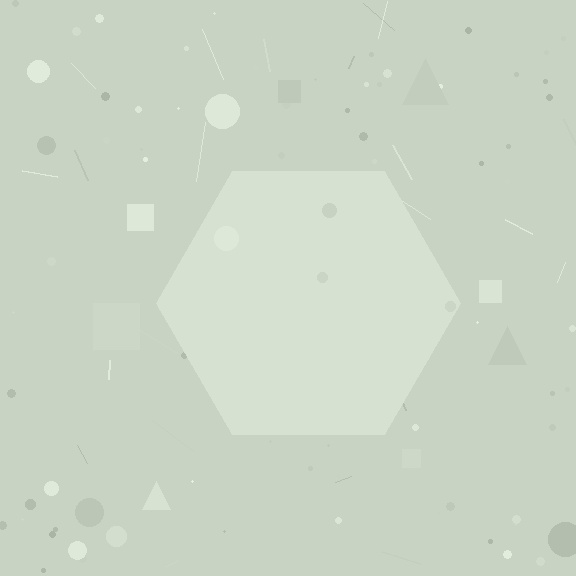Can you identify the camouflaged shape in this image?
The camouflaged shape is a hexagon.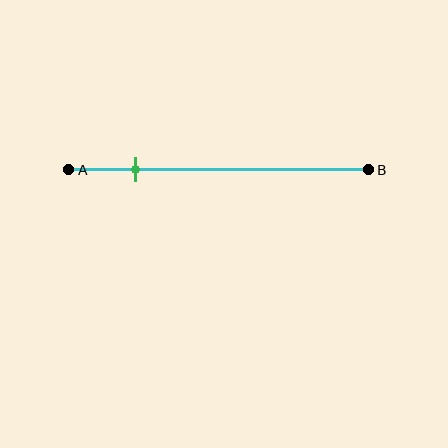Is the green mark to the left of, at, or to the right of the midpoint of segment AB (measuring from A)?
The green mark is to the left of the midpoint of segment AB.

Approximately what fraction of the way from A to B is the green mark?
The green mark is approximately 20% of the way from A to B.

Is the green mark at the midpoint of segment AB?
No, the mark is at about 20% from A, not at the 50% midpoint.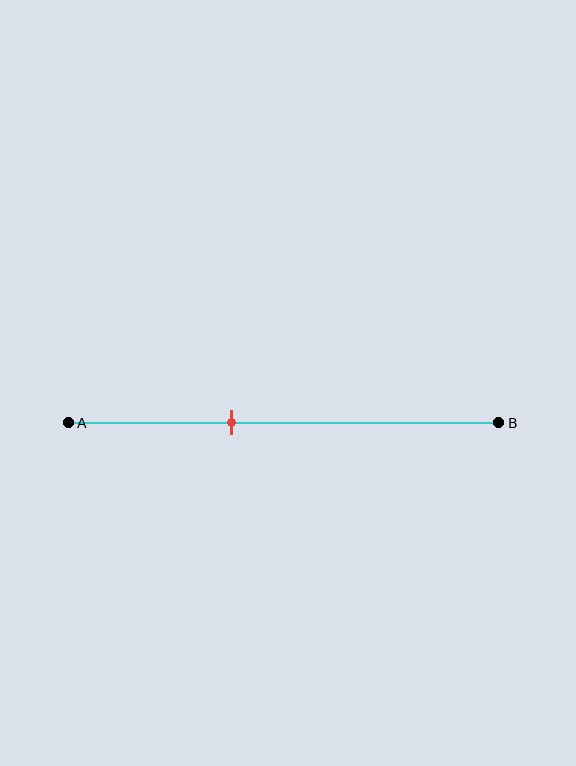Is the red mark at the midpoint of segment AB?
No, the mark is at about 40% from A, not at the 50% midpoint.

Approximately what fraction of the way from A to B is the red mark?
The red mark is approximately 40% of the way from A to B.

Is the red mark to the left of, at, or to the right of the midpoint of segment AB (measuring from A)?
The red mark is to the left of the midpoint of segment AB.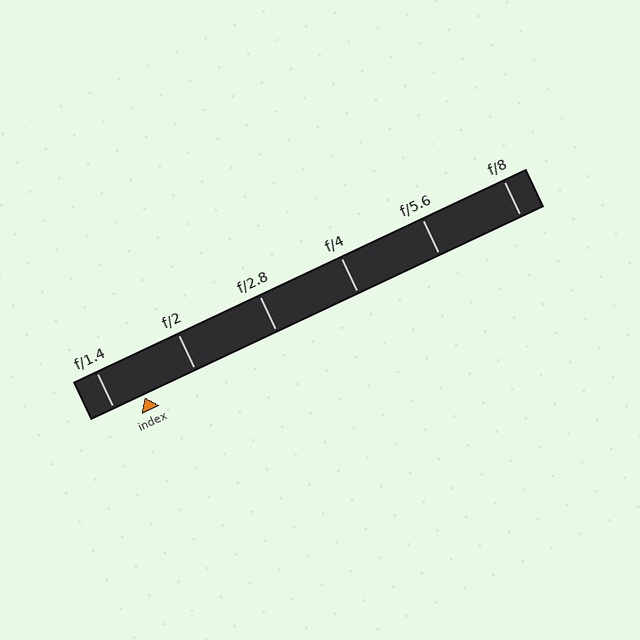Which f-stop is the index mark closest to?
The index mark is closest to f/1.4.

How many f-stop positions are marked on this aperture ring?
There are 6 f-stop positions marked.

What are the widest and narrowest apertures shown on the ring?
The widest aperture shown is f/1.4 and the narrowest is f/8.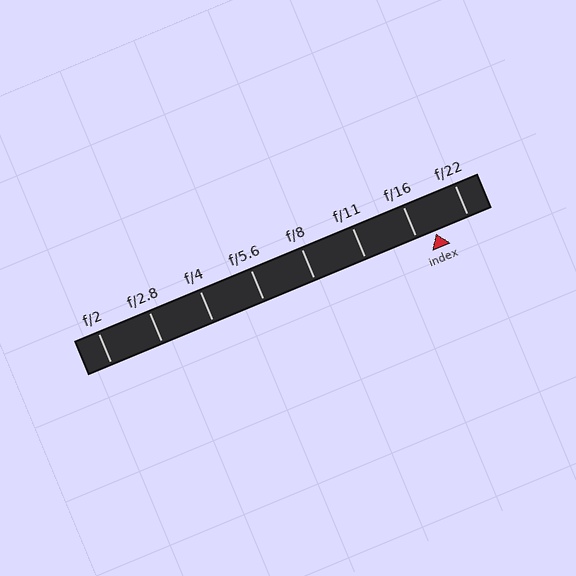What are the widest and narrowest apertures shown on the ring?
The widest aperture shown is f/2 and the narrowest is f/22.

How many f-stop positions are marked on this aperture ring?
There are 8 f-stop positions marked.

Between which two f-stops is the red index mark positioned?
The index mark is between f/16 and f/22.